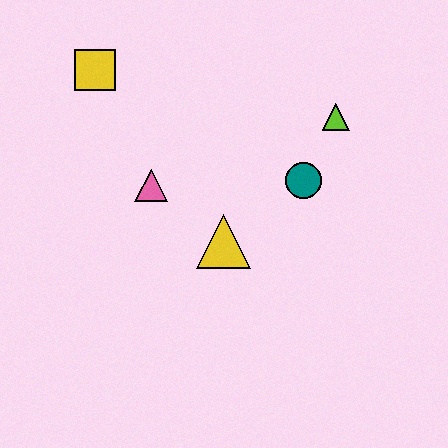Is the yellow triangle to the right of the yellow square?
Yes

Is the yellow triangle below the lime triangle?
Yes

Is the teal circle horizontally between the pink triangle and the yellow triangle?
No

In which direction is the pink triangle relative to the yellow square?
The pink triangle is below the yellow square.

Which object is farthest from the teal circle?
The yellow square is farthest from the teal circle.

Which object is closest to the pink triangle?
The yellow triangle is closest to the pink triangle.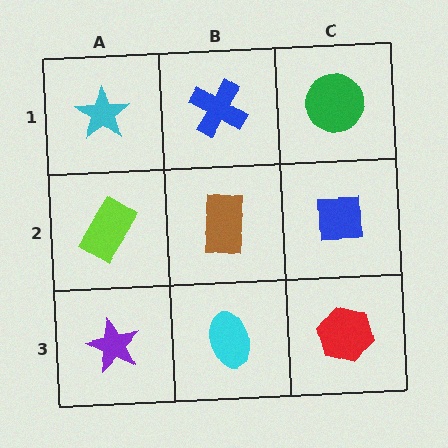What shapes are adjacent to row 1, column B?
A brown rectangle (row 2, column B), a cyan star (row 1, column A), a green circle (row 1, column C).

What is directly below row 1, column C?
A blue square.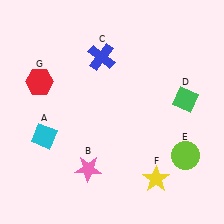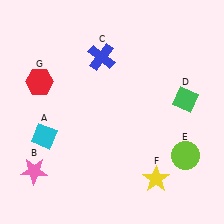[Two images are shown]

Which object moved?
The pink star (B) moved left.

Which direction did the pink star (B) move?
The pink star (B) moved left.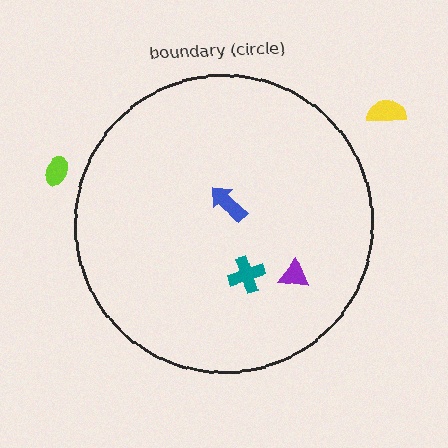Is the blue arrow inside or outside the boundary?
Inside.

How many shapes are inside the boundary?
3 inside, 2 outside.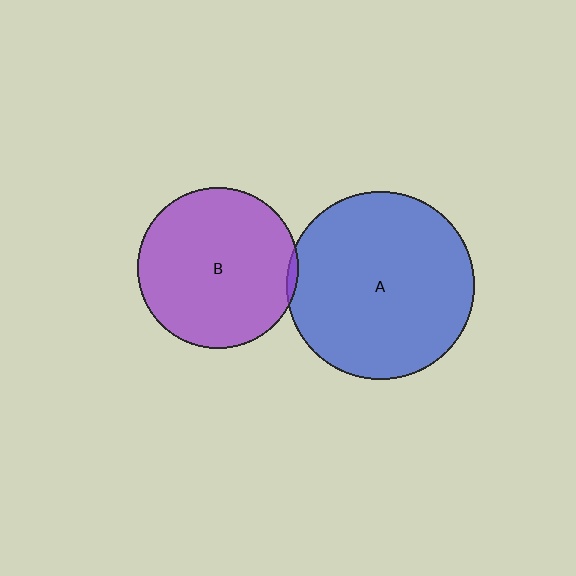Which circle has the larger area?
Circle A (blue).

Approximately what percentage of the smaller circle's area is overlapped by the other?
Approximately 5%.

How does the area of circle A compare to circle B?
Approximately 1.4 times.